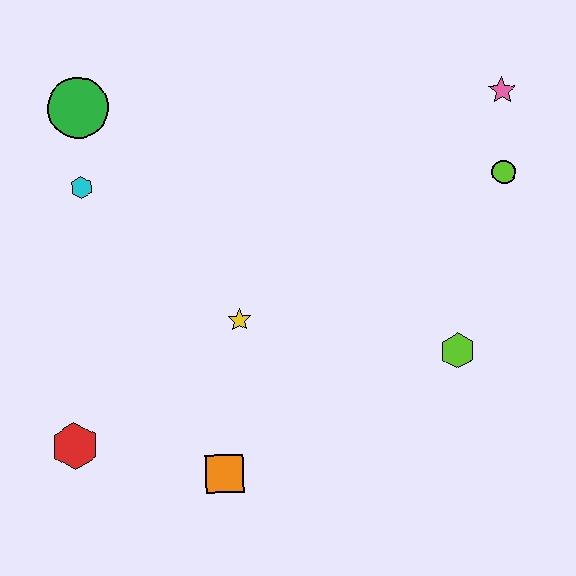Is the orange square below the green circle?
Yes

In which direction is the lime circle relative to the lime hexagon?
The lime circle is above the lime hexagon.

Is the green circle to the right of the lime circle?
No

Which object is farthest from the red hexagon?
The pink star is farthest from the red hexagon.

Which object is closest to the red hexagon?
The orange square is closest to the red hexagon.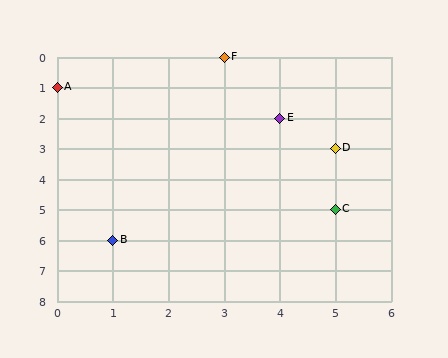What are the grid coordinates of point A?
Point A is at grid coordinates (0, 1).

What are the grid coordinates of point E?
Point E is at grid coordinates (4, 2).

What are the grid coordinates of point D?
Point D is at grid coordinates (5, 3).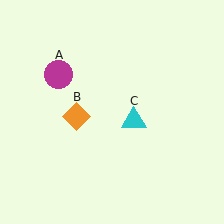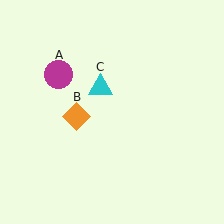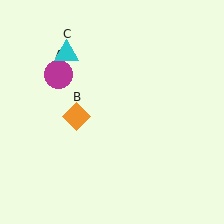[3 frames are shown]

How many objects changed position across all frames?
1 object changed position: cyan triangle (object C).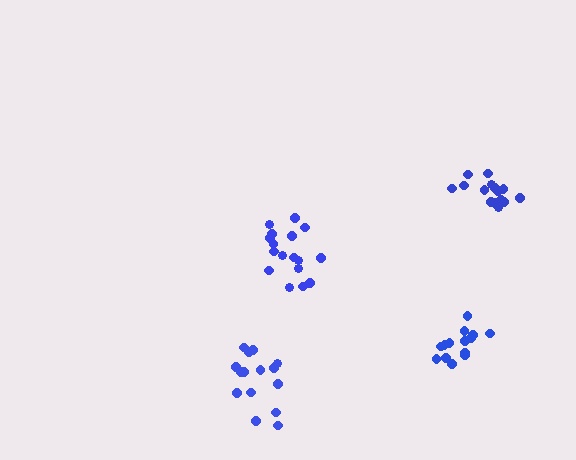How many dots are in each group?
Group 1: 16 dots, Group 2: 17 dots, Group 3: 14 dots, Group 4: 16 dots (63 total).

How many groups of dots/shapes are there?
There are 4 groups.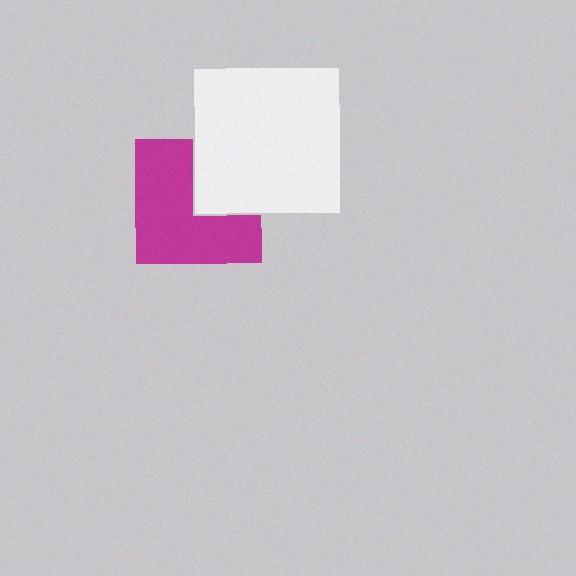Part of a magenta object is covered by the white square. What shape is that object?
It is a square.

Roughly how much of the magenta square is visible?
Most of it is visible (roughly 67%).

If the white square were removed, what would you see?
You would see the complete magenta square.